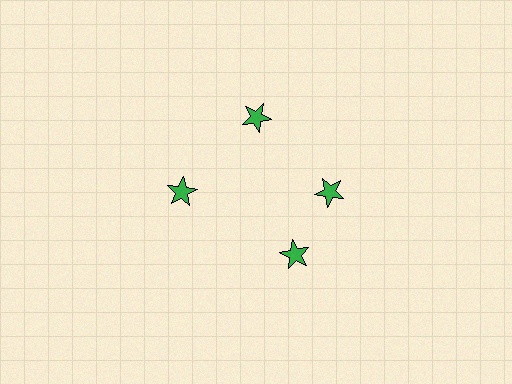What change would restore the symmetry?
The symmetry would be restored by rotating it back into even spacing with its neighbors so that all 4 stars sit at equal angles and equal distance from the center.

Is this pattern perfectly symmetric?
No. The 4 green stars are arranged in a ring, but one element near the 6 o'clock position is rotated out of alignment along the ring, breaking the 4-fold rotational symmetry.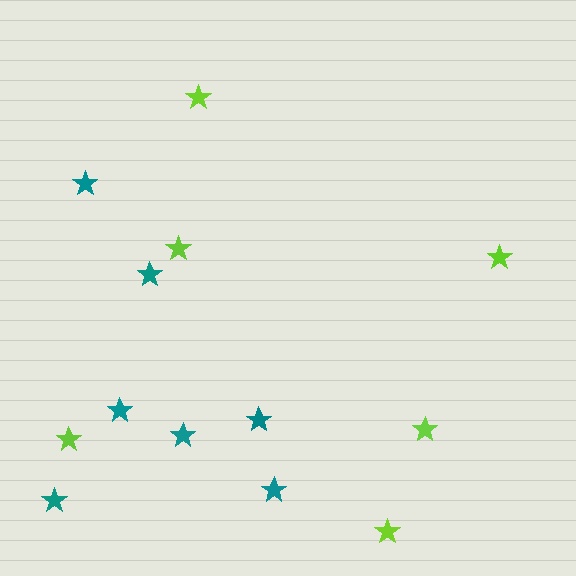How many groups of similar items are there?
There are 2 groups: one group of teal stars (7) and one group of lime stars (6).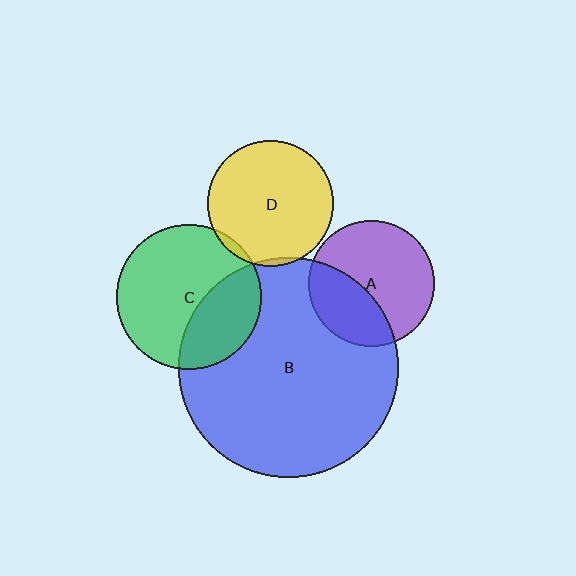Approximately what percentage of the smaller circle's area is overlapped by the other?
Approximately 35%.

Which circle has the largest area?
Circle B (blue).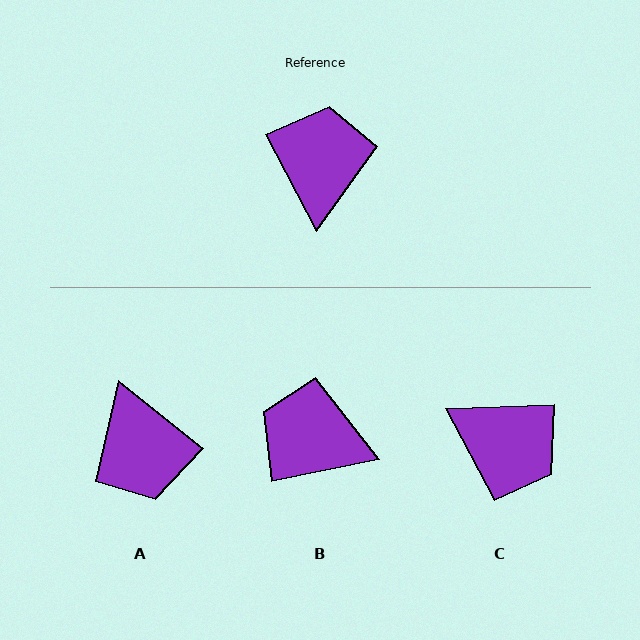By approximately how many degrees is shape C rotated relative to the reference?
Approximately 116 degrees clockwise.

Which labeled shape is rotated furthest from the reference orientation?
A, about 157 degrees away.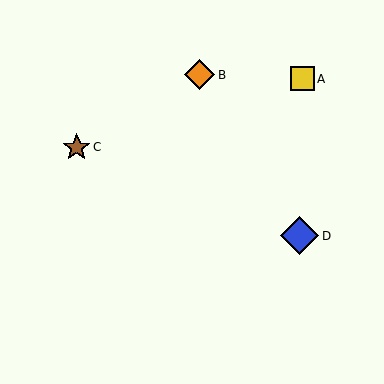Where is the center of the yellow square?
The center of the yellow square is at (302, 79).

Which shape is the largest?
The blue diamond (labeled D) is the largest.